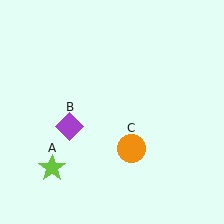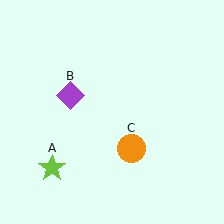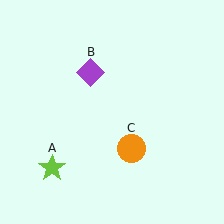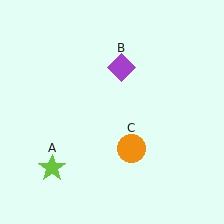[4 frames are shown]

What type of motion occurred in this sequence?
The purple diamond (object B) rotated clockwise around the center of the scene.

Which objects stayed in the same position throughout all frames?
Lime star (object A) and orange circle (object C) remained stationary.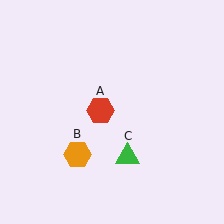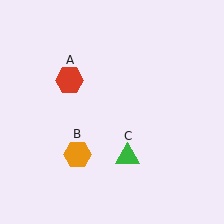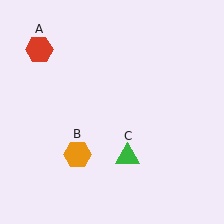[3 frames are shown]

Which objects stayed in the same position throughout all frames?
Orange hexagon (object B) and green triangle (object C) remained stationary.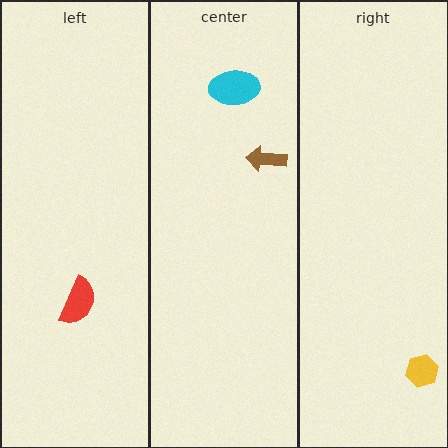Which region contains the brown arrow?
The center region.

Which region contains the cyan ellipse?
The center region.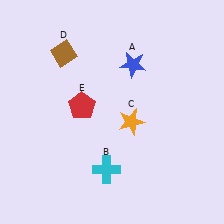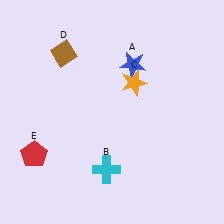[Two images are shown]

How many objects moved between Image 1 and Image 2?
2 objects moved between the two images.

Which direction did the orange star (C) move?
The orange star (C) moved up.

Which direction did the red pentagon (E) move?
The red pentagon (E) moved down.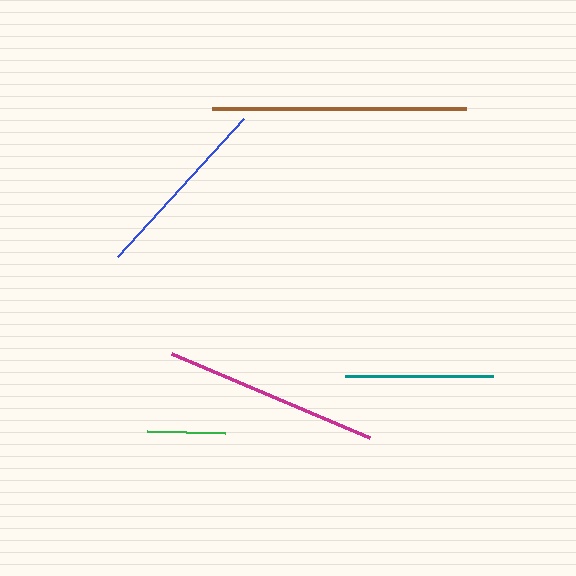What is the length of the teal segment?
The teal segment is approximately 148 pixels long.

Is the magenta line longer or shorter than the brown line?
The brown line is longer than the magenta line.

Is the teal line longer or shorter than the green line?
The teal line is longer than the green line.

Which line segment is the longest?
The brown line is the longest at approximately 255 pixels.